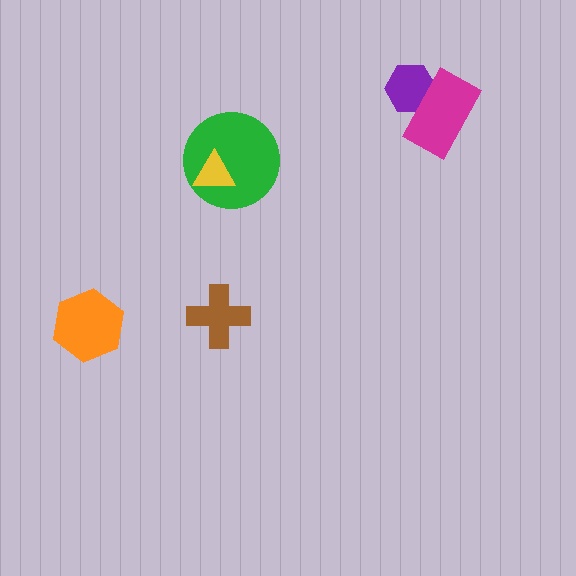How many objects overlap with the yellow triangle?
1 object overlaps with the yellow triangle.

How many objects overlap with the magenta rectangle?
1 object overlaps with the magenta rectangle.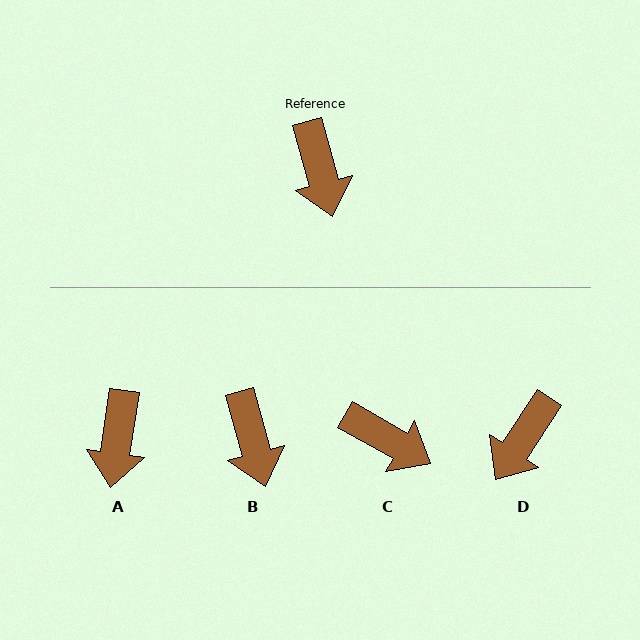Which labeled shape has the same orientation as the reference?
B.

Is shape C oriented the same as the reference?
No, it is off by about 45 degrees.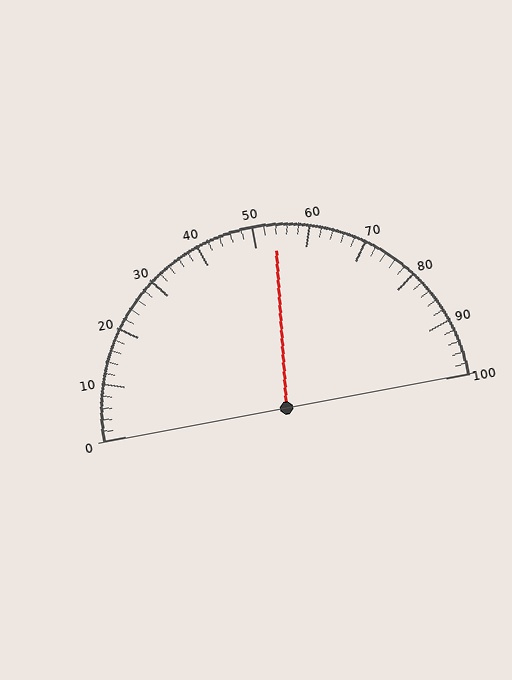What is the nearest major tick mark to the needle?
The nearest major tick mark is 50.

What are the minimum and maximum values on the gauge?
The gauge ranges from 0 to 100.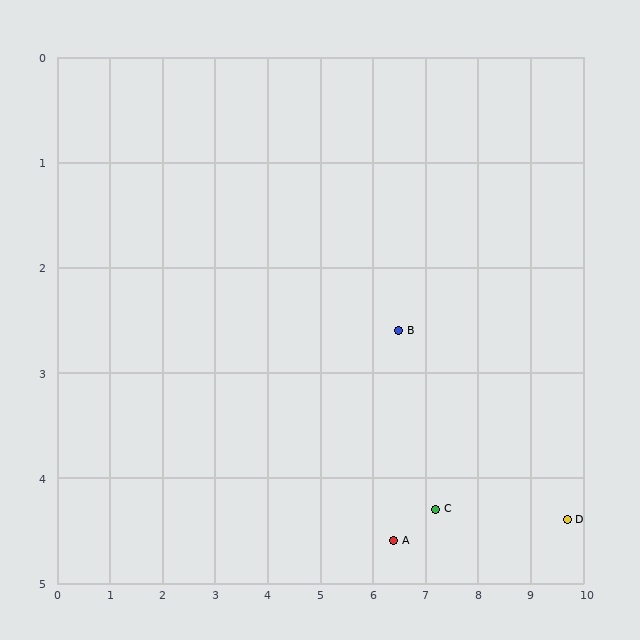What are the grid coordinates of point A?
Point A is at approximately (6.4, 4.6).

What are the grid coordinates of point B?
Point B is at approximately (6.5, 2.6).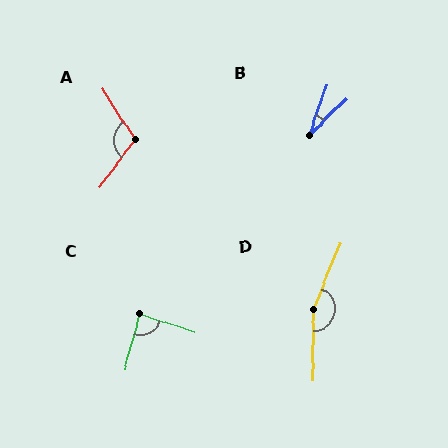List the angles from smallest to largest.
B (26°), C (87°), A (111°), D (158°).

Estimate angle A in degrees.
Approximately 111 degrees.